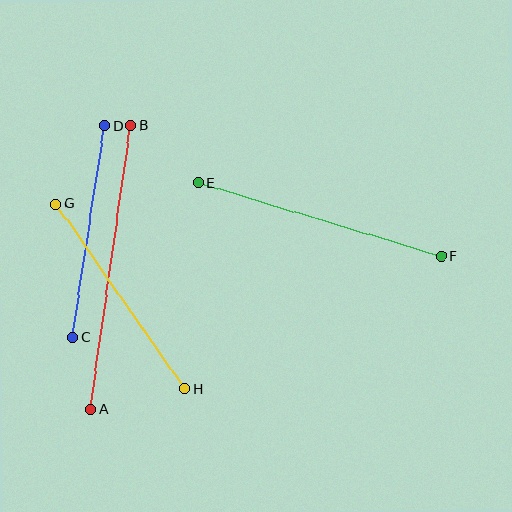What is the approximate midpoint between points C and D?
The midpoint is at approximately (89, 232) pixels.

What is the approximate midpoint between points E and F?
The midpoint is at approximately (320, 219) pixels.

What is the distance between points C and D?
The distance is approximately 214 pixels.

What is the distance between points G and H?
The distance is approximately 225 pixels.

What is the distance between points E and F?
The distance is approximately 254 pixels.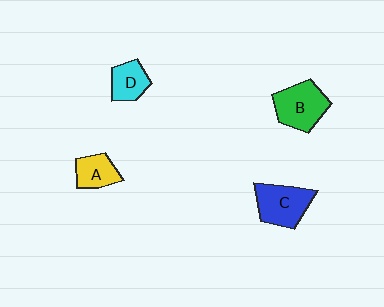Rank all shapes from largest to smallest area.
From largest to smallest: B (green), C (blue), A (yellow), D (cyan).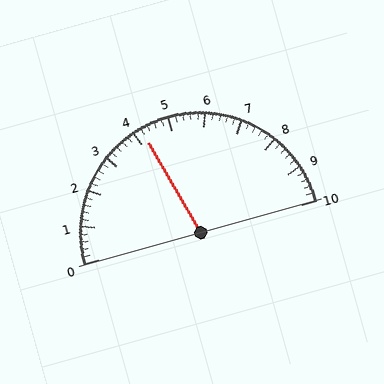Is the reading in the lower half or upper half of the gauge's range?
The reading is in the lower half of the range (0 to 10).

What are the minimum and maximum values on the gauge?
The gauge ranges from 0 to 10.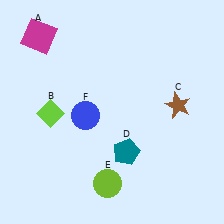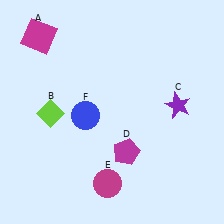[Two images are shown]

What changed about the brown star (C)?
In Image 1, C is brown. In Image 2, it changed to purple.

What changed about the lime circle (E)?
In Image 1, E is lime. In Image 2, it changed to magenta.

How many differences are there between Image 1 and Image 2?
There are 3 differences between the two images.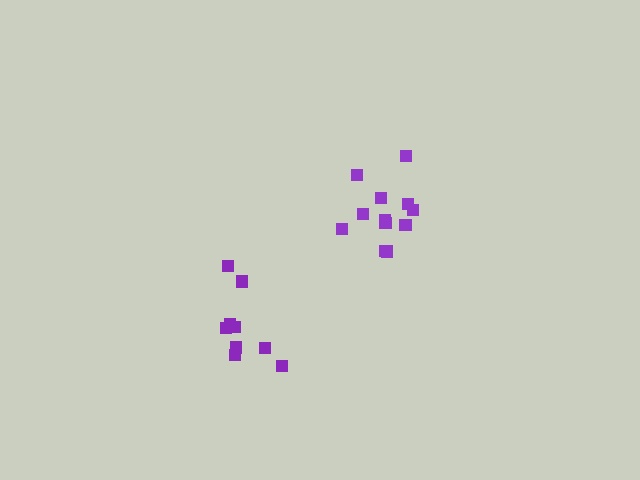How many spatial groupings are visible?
There are 2 spatial groupings.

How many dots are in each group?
Group 1: 9 dots, Group 2: 13 dots (22 total).